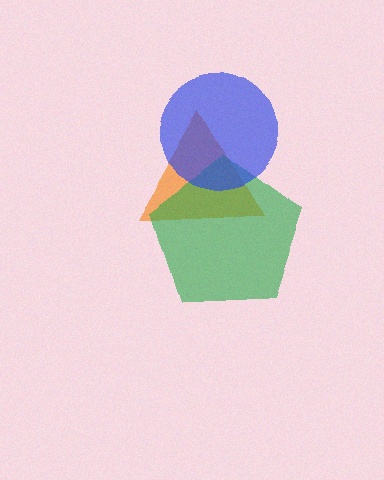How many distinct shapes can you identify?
There are 3 distinct shapes: an orange triangle, a green pentagon, a blue circle.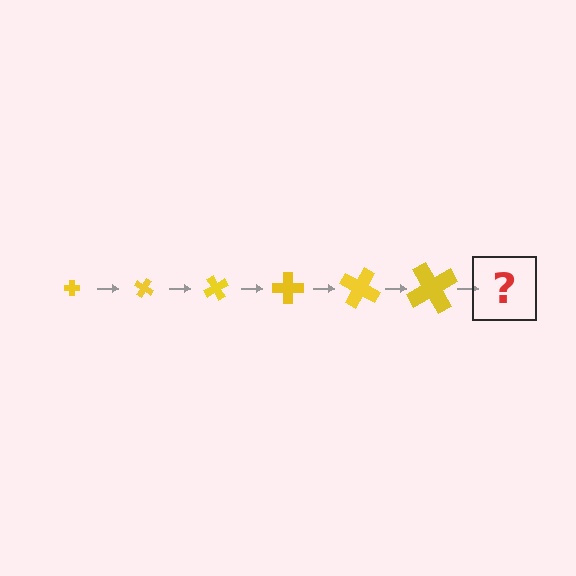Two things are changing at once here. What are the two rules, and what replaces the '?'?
The two rules are that the cross grows larger each step and it rotates 30 degrees each step. The '?' should be a cross, larger than the previous one and rotated 180 degrees from the start.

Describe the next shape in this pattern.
It should be a cross, larger than the previous one and rotated 180 degrees from the start.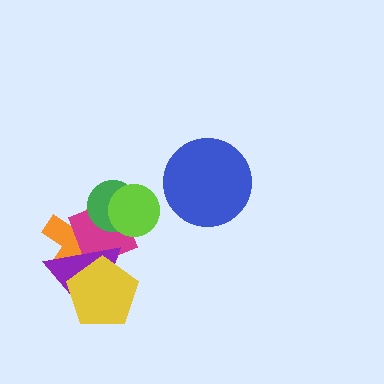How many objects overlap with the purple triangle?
3 objects overlap with the purple triangle.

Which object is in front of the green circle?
The lime circle is in front of the green circle.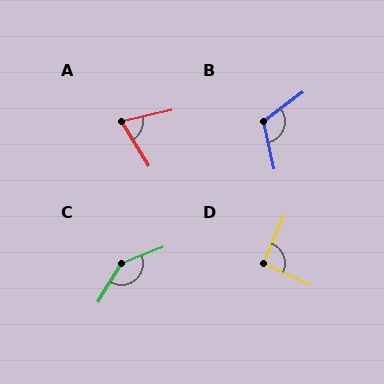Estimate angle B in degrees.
Approximately 114 degrees.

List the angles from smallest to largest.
A (71°), D (91°), B (114°), C (143°).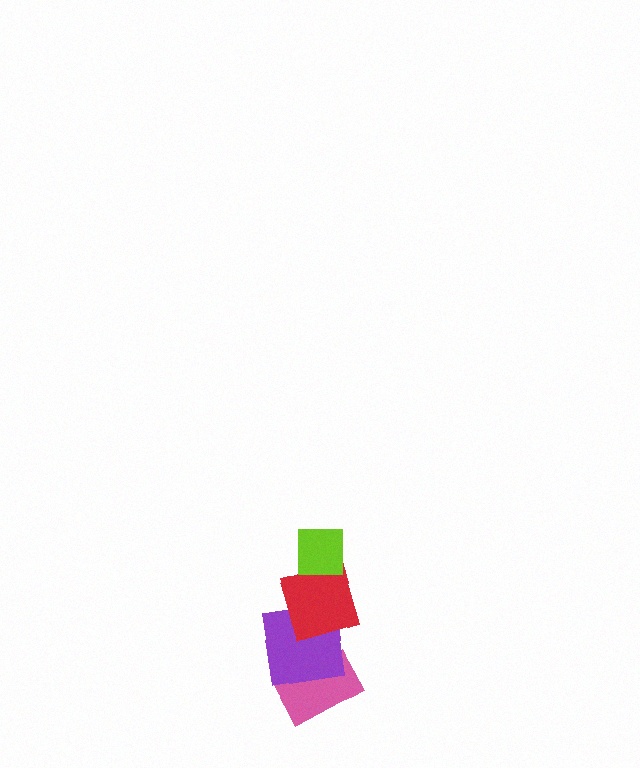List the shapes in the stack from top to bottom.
From top to bottom: the lime square, the red square, the purple square, the pink rectangle.